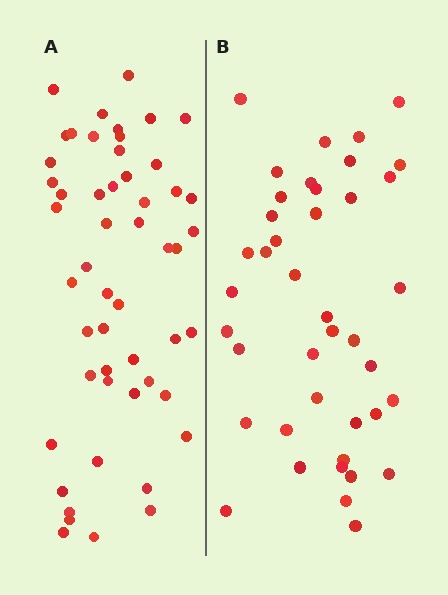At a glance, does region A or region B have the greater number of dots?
Region A (the left region) has more dots.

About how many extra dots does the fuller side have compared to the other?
Region A has roughly 12 or so more dots than region B.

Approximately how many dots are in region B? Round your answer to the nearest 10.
About 40 dots. (The exact count is 41, which rounds to 40.)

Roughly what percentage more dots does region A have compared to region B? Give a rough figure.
About 25% more.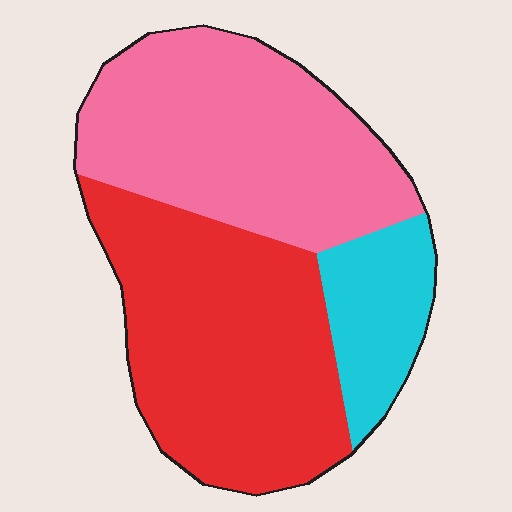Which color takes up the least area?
Cyan, at roughly 15%.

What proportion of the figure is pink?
Pink covers about 40% of the figure.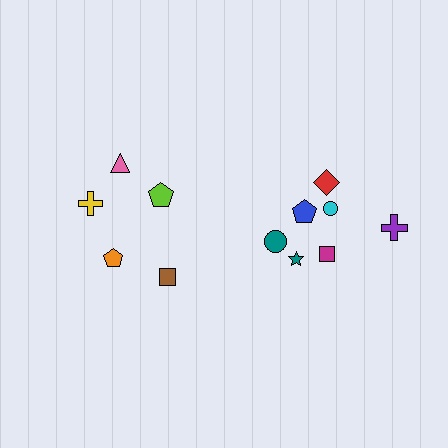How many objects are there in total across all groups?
There are 12 objects.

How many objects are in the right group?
There are 7 objects.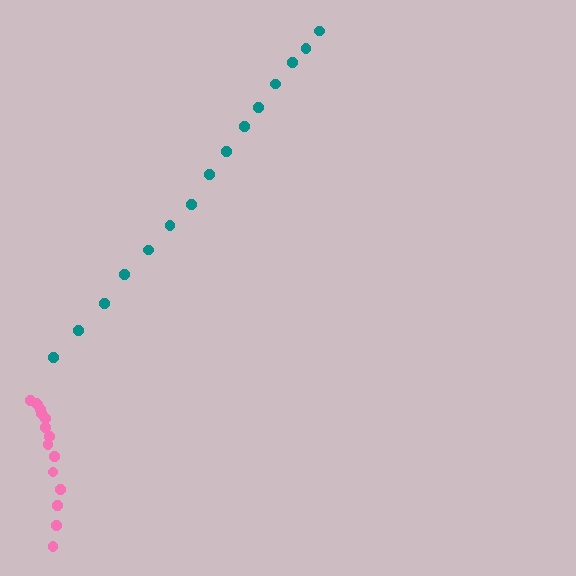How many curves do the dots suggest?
There are 2 distinct paths.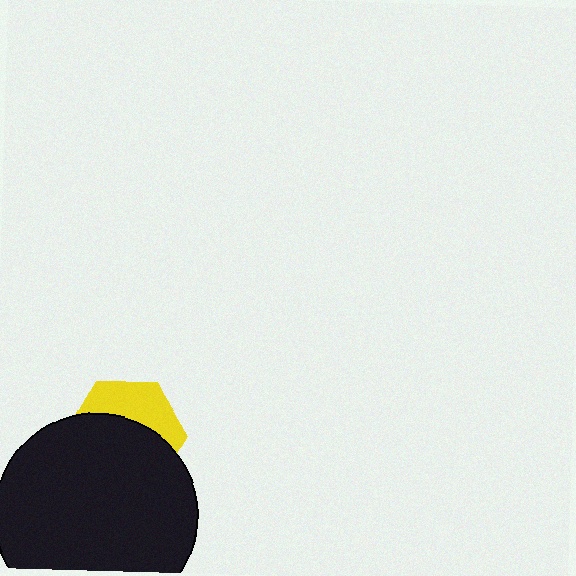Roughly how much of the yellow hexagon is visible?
A small part of it is visible (roughly 37%).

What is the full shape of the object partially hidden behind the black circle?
The partially hidden object is a yellow hexagon.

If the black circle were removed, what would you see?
You would see the complete yellow hexagon.